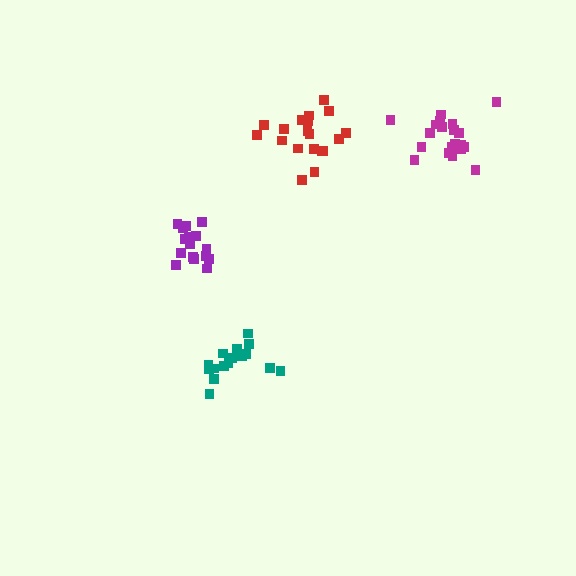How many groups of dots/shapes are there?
There are 4 groups.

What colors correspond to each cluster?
The clusters are colored: red, teal, purple, magenta.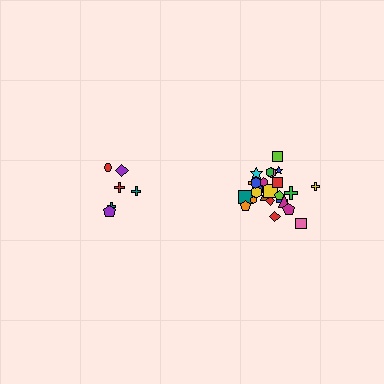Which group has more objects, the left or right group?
The right group.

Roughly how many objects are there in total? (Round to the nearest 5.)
Roughly 30 objects in total.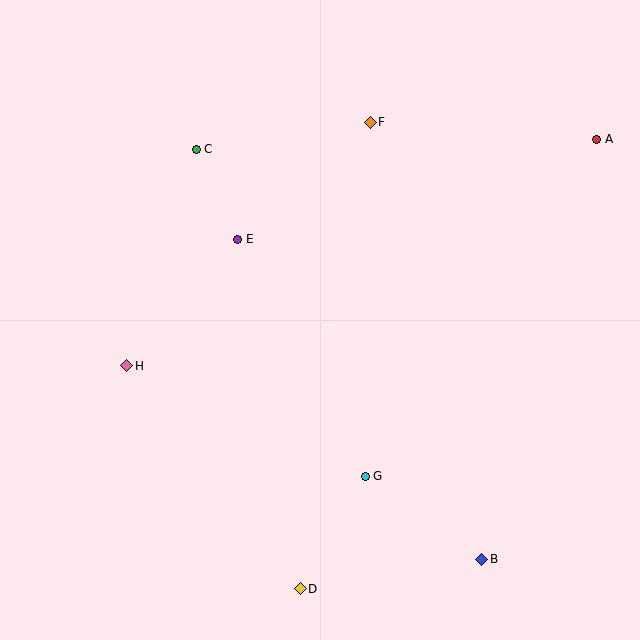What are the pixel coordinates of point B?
Point B is at (482, 559).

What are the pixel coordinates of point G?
Point G is at (365, 476).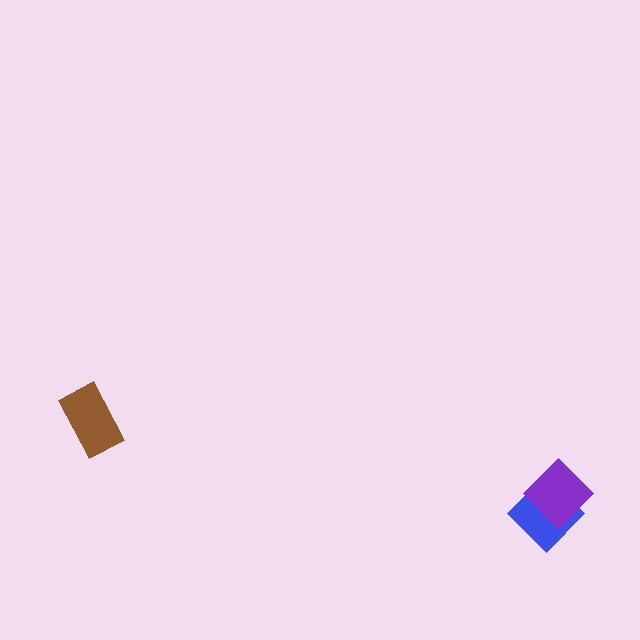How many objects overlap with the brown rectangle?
0 objects overlap with the brown rectangle.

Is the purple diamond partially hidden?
No, no other shape covers it.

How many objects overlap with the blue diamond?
1 object overlaps with the blue diamond.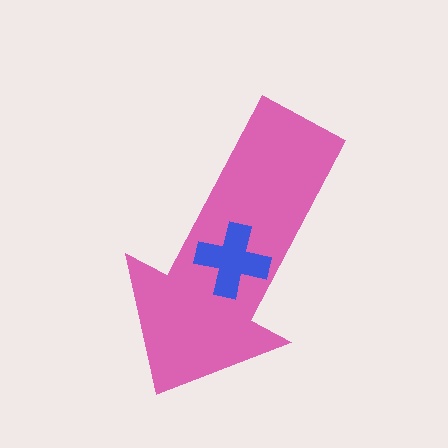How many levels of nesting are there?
2.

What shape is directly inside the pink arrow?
The blue cross.